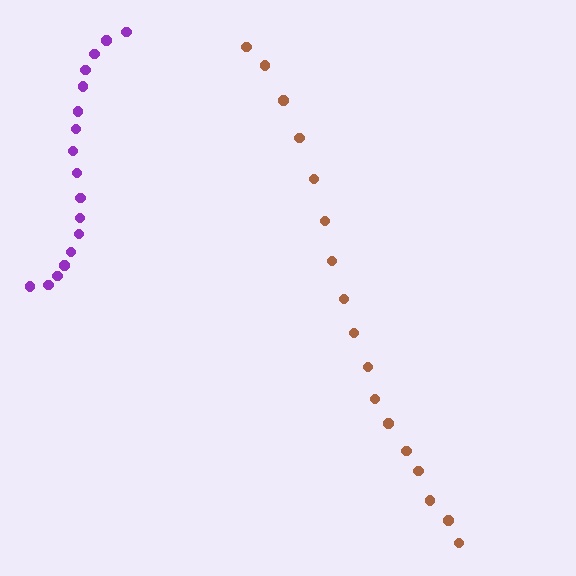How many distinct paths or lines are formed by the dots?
There are 2 distinct paths.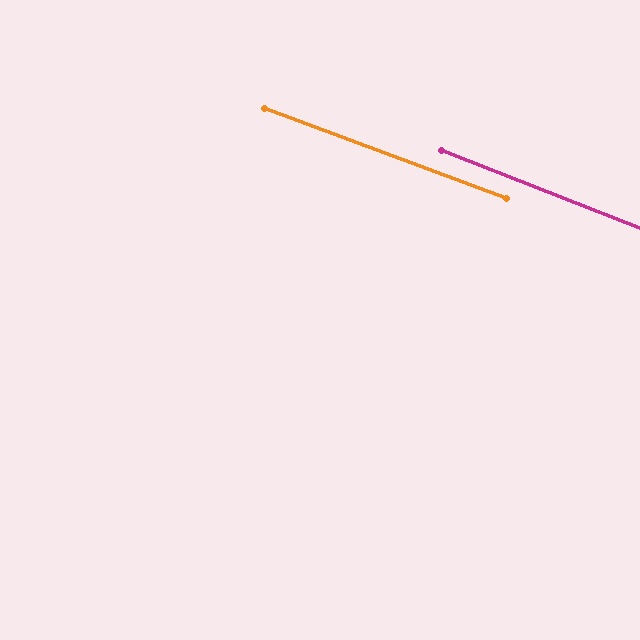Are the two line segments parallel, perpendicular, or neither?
Parallel — their directions differ by only 0.8°.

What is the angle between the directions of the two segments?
Approximately 1 degree.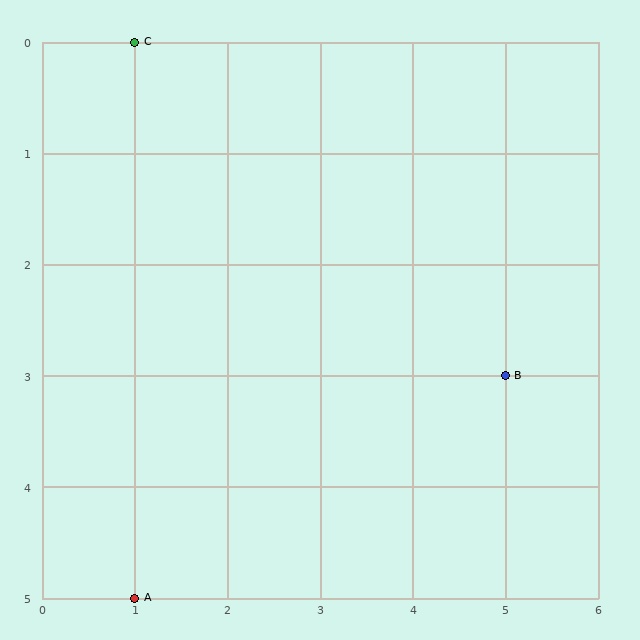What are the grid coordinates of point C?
Point C is at grid coordinates (1, 0).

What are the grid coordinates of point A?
Point A is at grid coordinates (1, 5).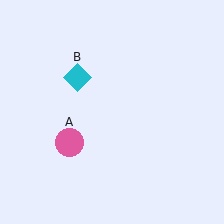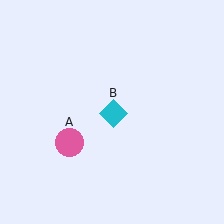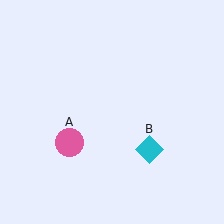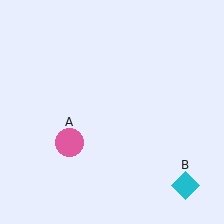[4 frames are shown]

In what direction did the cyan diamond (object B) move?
The cyan diamond (object B) moved down and to the right.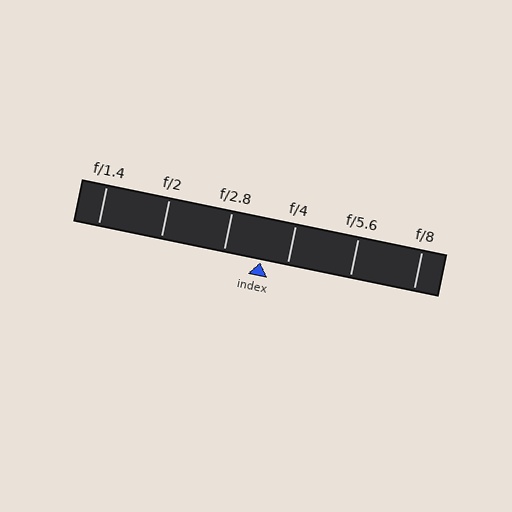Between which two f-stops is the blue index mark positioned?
The index mark is between f/2.8 and f/4.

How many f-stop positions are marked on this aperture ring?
There are 6 f-stop positions marked.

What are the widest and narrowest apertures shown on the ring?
The widest aperture shown is f/1.4 and the narrowest is f/8.